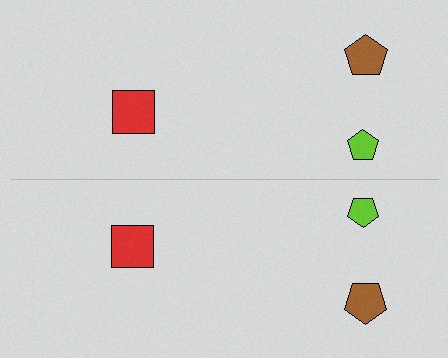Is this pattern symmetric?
Yes, this pattern has bilateral (reflection) symmetry.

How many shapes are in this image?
There are 6 shapes in this image.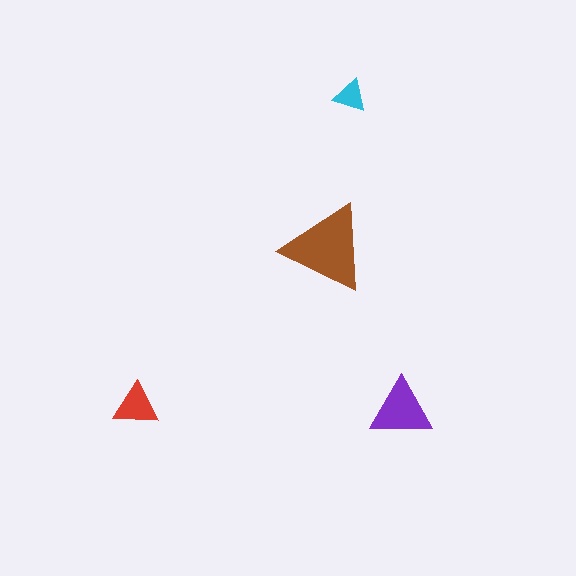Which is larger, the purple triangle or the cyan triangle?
The purple one.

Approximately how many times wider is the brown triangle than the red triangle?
About 2 times wider.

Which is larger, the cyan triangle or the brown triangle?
The brown one.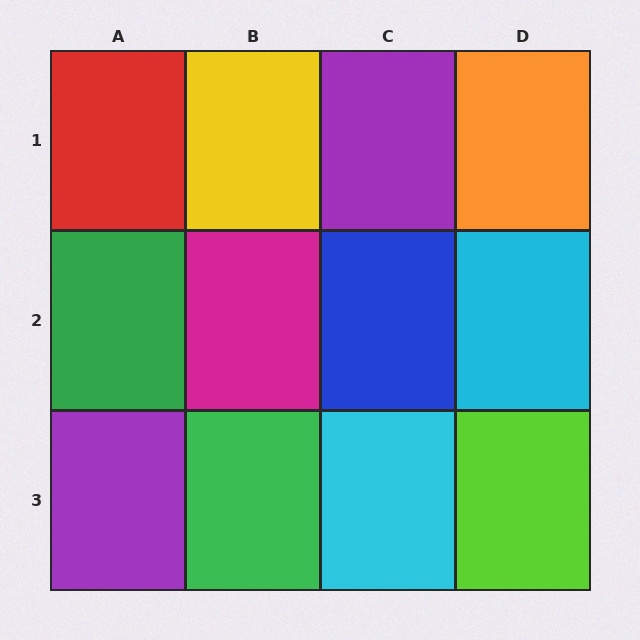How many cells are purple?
2 cells are purple.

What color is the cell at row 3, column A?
Purple.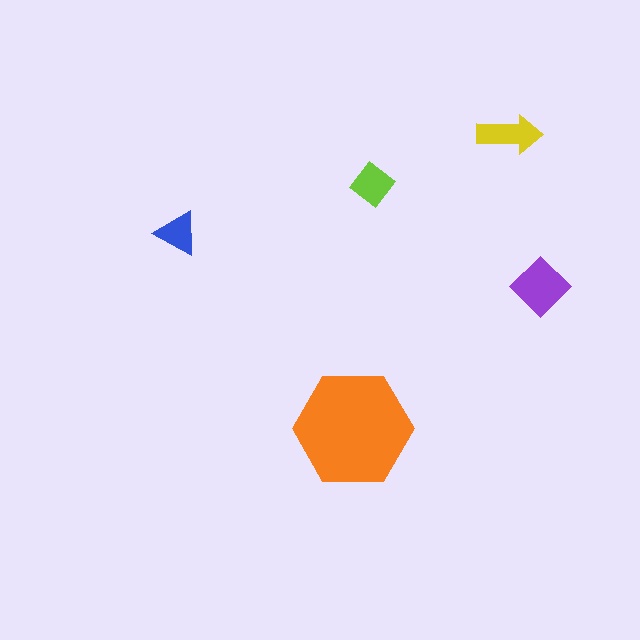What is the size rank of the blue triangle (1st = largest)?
5th.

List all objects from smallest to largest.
The blue triangle, the lime diamond, the yellow arrow, the purple diamond, the orange hexagon.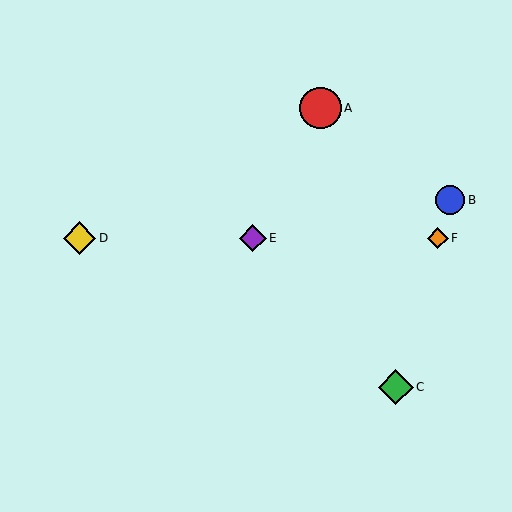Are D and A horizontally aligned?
No, D is at y≈238 and A is at y≈108.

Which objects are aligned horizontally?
Objects D, E, F are aligned horizontally.